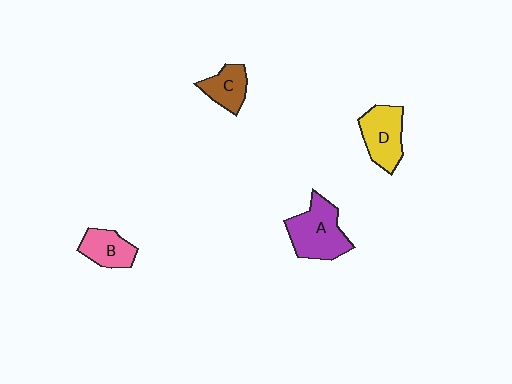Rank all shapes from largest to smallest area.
From largest to smallest: A (purple), D (yellow), B (pink), C (brown).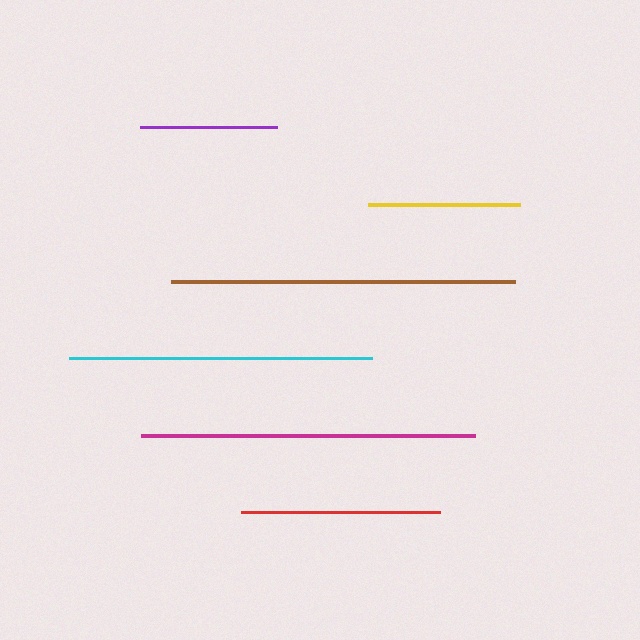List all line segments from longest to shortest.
From longest to shortest: brown, magenta, cyan, red, yellow, purple.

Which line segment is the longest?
The brown line is the longest at approximately 344 pixels.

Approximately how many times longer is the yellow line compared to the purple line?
The yellow line is approximately 1.1 times the length of the purple line.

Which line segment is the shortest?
The purple line is the shortest at approximately 136 pixels.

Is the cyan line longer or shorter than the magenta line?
The magenta line is longer than the cyan line.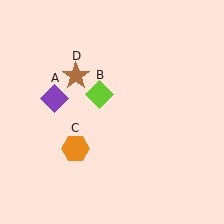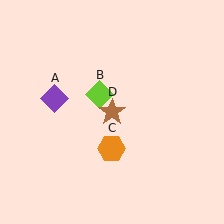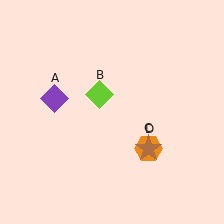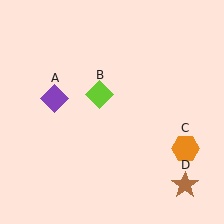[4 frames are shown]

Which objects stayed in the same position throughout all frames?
Purple diamond (object A) and lime diamond (object B) remained stationary.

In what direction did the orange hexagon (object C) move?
The orange hexagon (object C) moved right.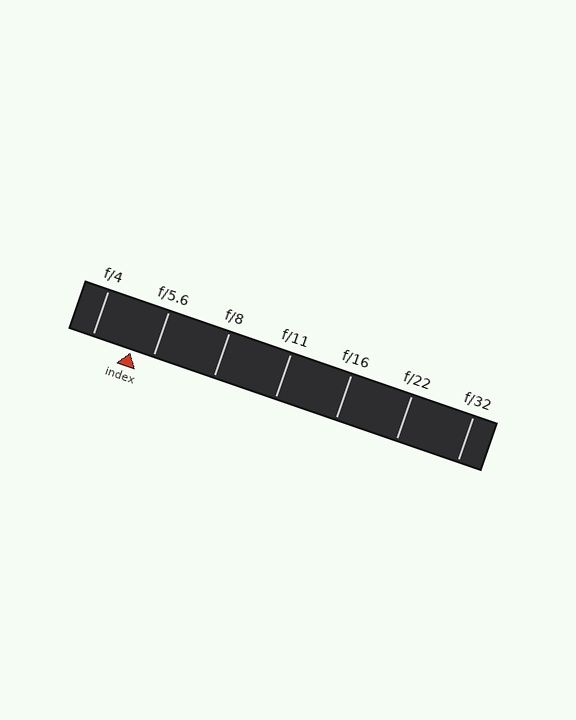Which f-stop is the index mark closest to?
The index mark is closest to f/5.6.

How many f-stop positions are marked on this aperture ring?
There are 7 f-stop positions marked.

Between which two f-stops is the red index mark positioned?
The index mark is between f/4 and f/5.6.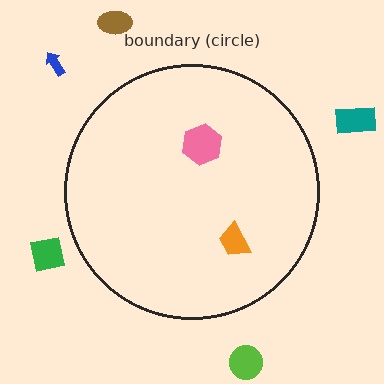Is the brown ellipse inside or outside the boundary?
Outside.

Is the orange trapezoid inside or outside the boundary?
Inside.